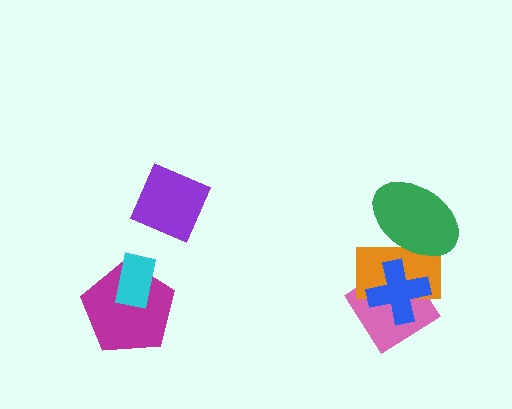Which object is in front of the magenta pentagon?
The cyan rectangle is in front of the magenta pentagon.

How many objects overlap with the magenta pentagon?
1 object overlaps with the magenta pentagon.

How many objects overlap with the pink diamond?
2 objects overlap with the pink diamond.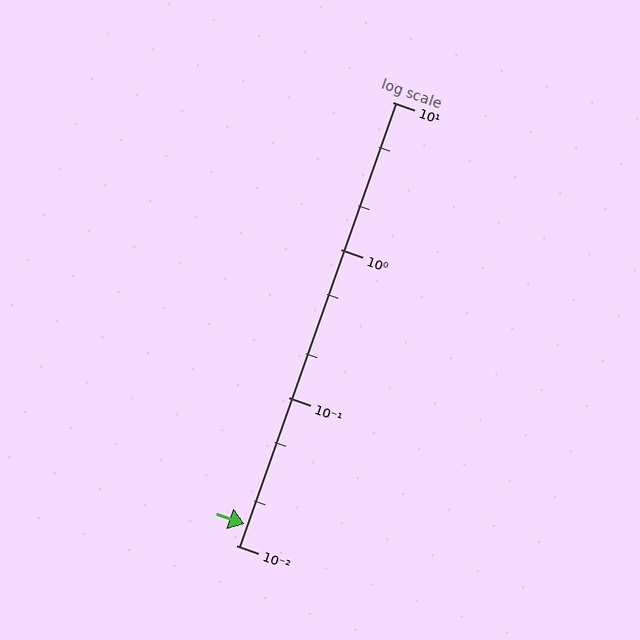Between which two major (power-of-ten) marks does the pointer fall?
The pointer is between 0.01 and 0.1.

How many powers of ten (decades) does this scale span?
The scale spans 3 decades, from 0.01 to 10.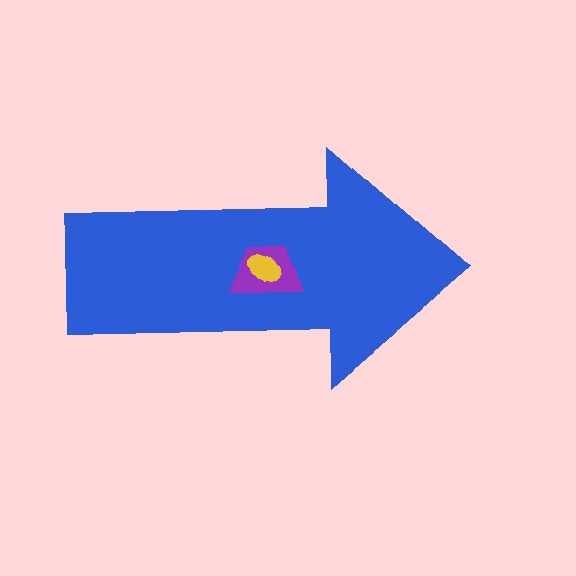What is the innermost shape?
The yellow ellipse.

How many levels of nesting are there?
3.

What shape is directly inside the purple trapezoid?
The yellow ellipse.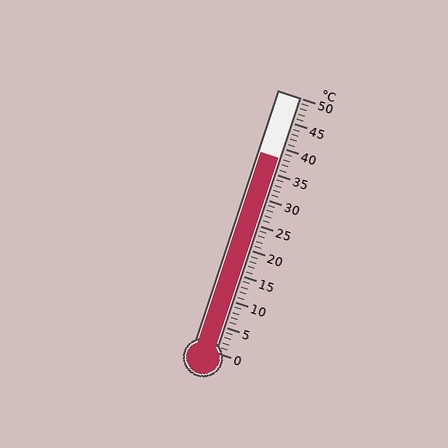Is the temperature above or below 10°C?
The temperature is above 10°C.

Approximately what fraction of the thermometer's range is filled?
The thermometer is filled to approximately 75% of its range.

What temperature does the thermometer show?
The thermometer shows approximately 38°C.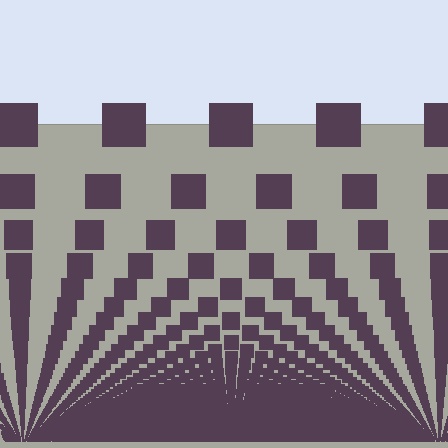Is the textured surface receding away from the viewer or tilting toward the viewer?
The surface appears to tilt toward the viewer. Texture elements get larger and sparser toward the top.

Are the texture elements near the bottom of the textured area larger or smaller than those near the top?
Smaller. The gradient is inverted — elements near the bottom are smaller and denser.